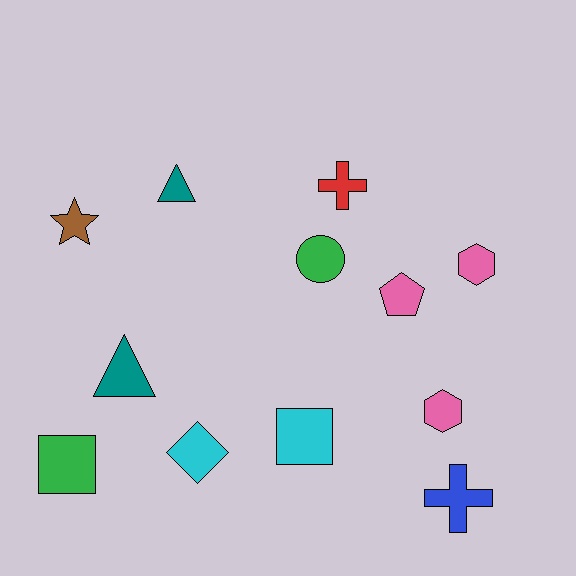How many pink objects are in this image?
There are 3 pink objects.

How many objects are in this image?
There are 12 objects.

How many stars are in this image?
There is 1 star.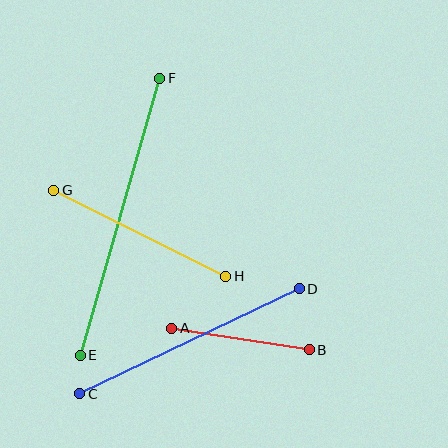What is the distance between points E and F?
The distance is approximately 288 pixels.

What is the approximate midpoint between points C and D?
The midpoint is at approximately (189, 341) pixels.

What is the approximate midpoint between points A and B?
The midpoint is at approximately (240, 339) pixels.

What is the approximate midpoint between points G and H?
The midpoint is at approximately (140, 233) pixels.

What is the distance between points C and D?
The distance is approximately 243 pixels.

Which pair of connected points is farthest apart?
Points E and F are farthest apart.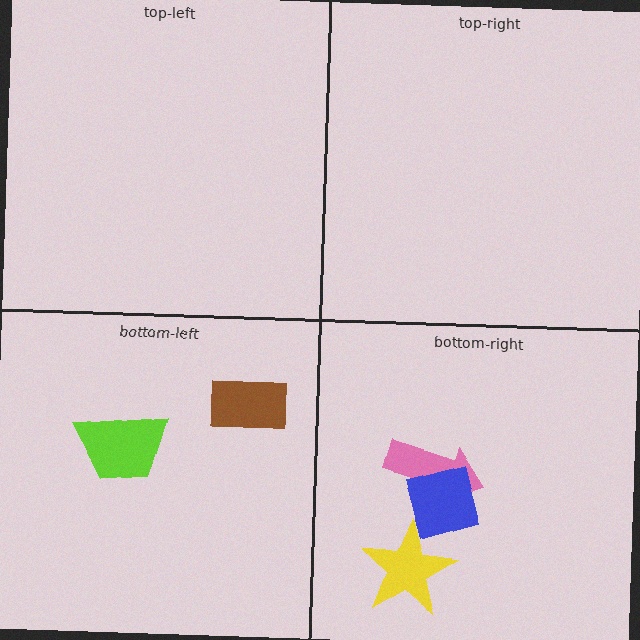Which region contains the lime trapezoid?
The bottom-left region.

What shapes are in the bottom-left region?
The brown rectangle, the lime trapezoid.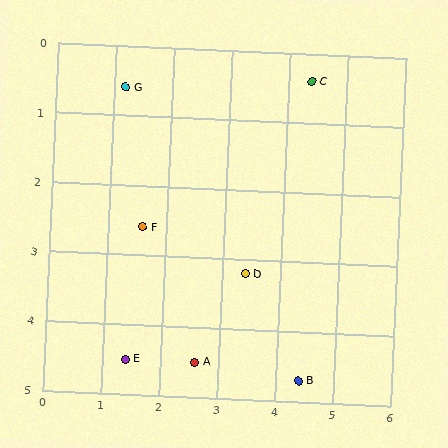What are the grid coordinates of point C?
Point C is at approximately (4.4, 0.4).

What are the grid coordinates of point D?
Point D is at approximately (3.4, 3.2).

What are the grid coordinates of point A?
Point A is at approximately (2.6, 4.5).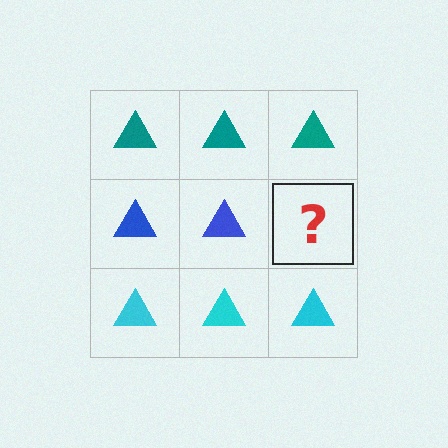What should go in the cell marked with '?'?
The missing cell should contain a blue triangle.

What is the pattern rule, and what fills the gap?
The rule is that each row has a consistent color. The gap should be filled with a blue triangle.